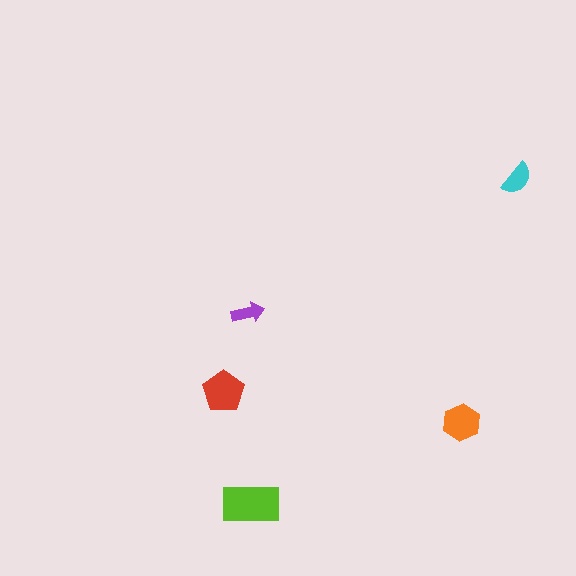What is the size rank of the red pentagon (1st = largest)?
2nd.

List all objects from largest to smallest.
The lime rectangle, the red pentagon, the orange hexagon, the cyan semicircle, the purple arrow.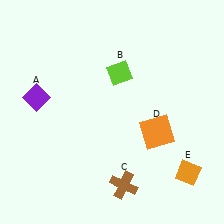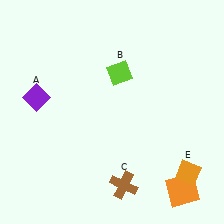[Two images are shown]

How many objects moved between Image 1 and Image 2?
1 object moved between the two images.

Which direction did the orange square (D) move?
The orange square (D) moved down.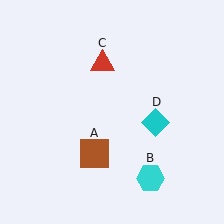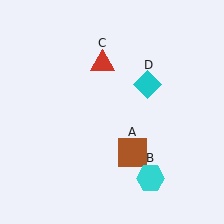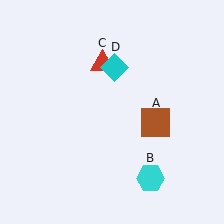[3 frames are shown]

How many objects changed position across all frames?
2 objects changed position: brown square (object A), cyan diamond (object D).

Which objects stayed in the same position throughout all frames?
Cyan hexagon (object B) and red triangle (object C) remained stationary.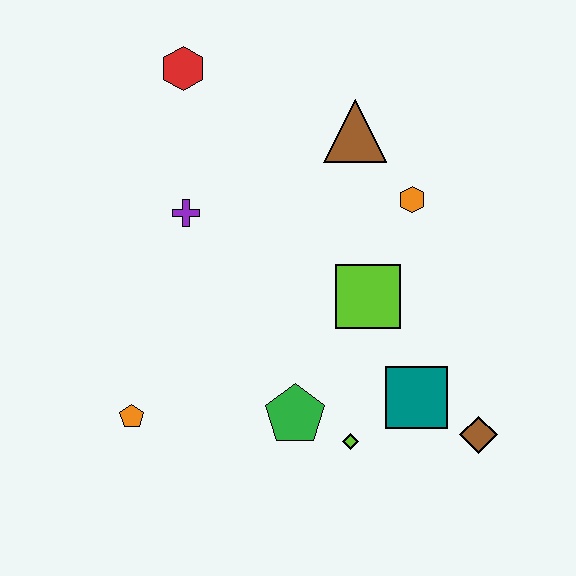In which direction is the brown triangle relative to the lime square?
The brown triangle is above the lime square.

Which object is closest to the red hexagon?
The purple cross is closest to the red hexagon.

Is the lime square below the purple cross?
Yes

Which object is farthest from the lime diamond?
The red hexagon is farthest from the lime diamond.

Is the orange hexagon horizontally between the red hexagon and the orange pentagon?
No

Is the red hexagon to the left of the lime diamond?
Yes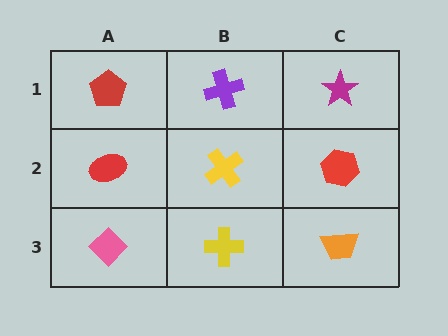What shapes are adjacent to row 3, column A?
A red ellipse (row 2, column A), a yellow cross (row 3, column B).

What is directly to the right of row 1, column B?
A magenta star.